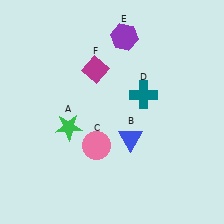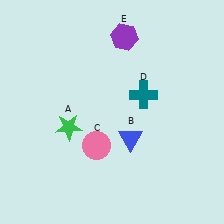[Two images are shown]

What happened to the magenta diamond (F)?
The magenta diamond (F) was removed in Image 2. It was in the top-left area of Image 1.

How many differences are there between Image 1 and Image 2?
There is 1 difference between the two images.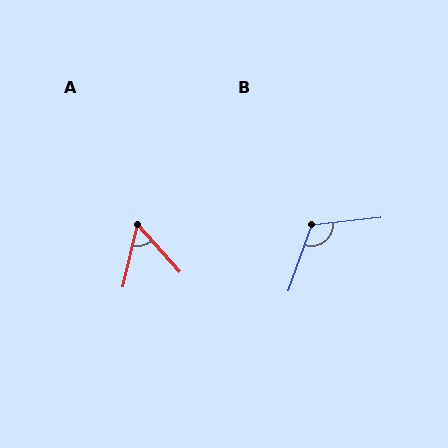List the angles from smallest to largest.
A (55°), B (115°).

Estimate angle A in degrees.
Approximately 55 degrees.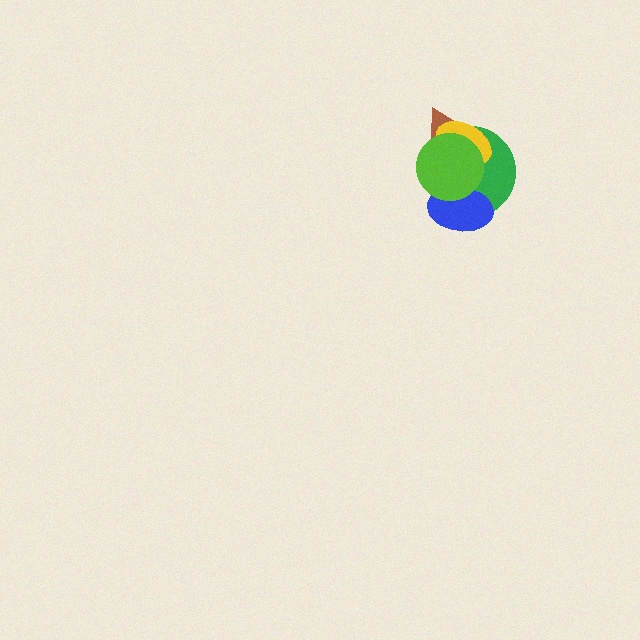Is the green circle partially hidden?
Yes, it is partially covered by another shape.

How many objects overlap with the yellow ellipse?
3 objects overlap with the yellow ellipse.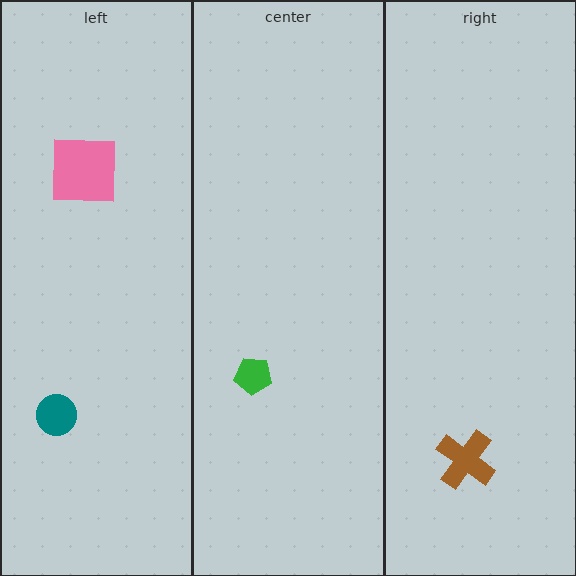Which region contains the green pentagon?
The center region.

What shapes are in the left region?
The pink square, the teal circle.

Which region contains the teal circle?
The left region.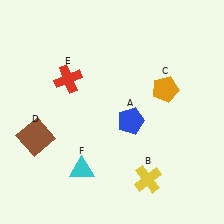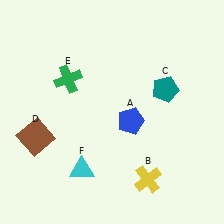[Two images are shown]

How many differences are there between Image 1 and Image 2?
There are 2 differences between the two images.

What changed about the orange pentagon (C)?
In Image 1, C is orange. In Image 2, it changed to teal.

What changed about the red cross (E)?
In Image 1, E is red. In Image 2, it changed to green.